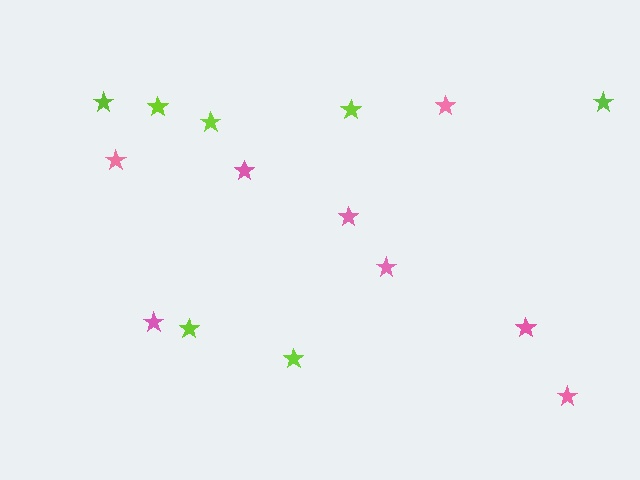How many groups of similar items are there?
There are 2 groups: one group of lime stars (7) and one group of pink stars (8).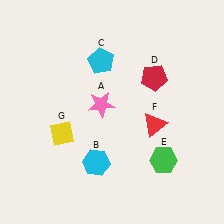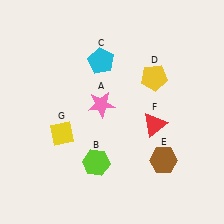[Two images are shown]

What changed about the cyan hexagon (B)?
In Image 1, B is cyan. In Image 2, it changed to lime.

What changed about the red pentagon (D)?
In Image 1, D is red. In Image 2, it changed to yellow.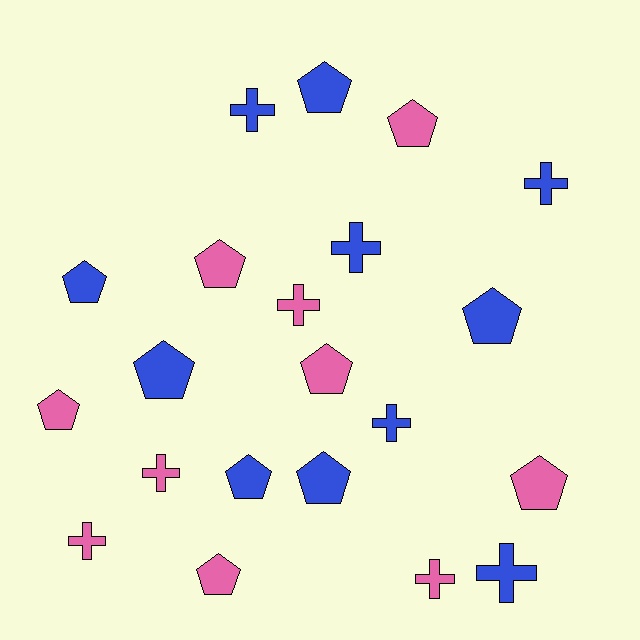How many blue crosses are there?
There are 5 blue crosses.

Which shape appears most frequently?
Pentagon, with 12 objects.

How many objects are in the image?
There are 21 objects.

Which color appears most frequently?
Blue, with 11 objects.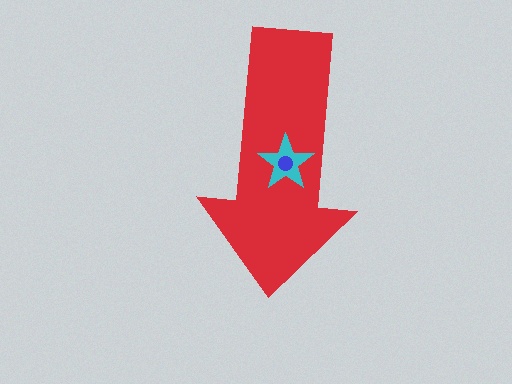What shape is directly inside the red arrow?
The cyan star.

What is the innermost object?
The blue circle.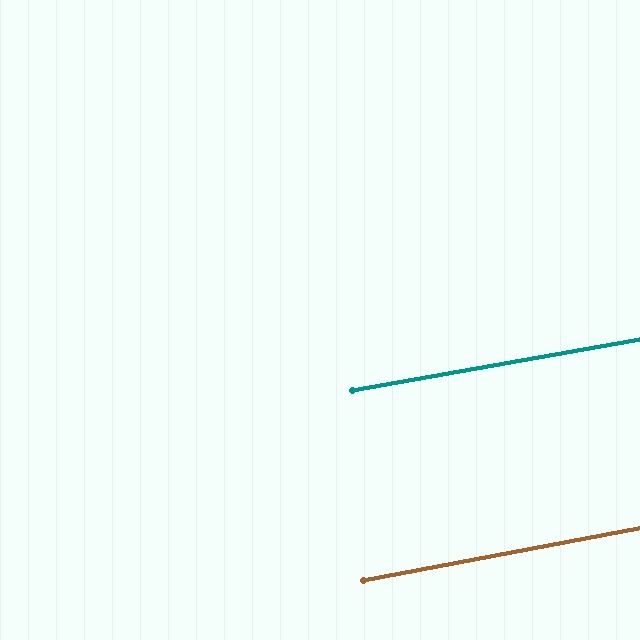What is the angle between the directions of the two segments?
Approximately 1 degree.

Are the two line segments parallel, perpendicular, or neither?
Parallel — their directions differ by only 0.8°.